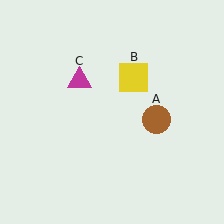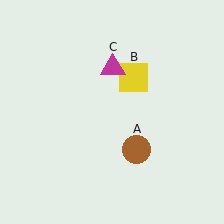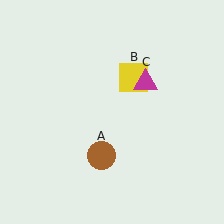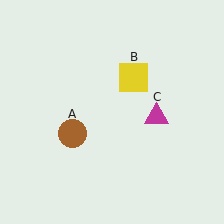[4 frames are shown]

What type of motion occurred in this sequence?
The brown circle (object A), magenta triangle (object C) rotated clockwise around the center of the scene.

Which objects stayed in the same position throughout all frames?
Yellow square (object B) remained stationary.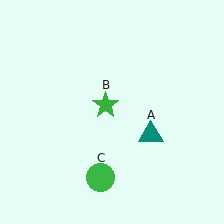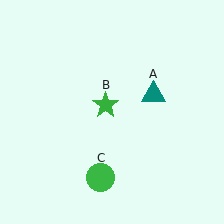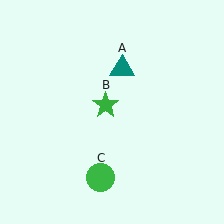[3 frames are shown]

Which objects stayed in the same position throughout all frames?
Green star (object B) and green circle (object C) remained stationary.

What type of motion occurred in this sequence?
The teal triangle (object A) rotated counterclockwise around the center of the scene.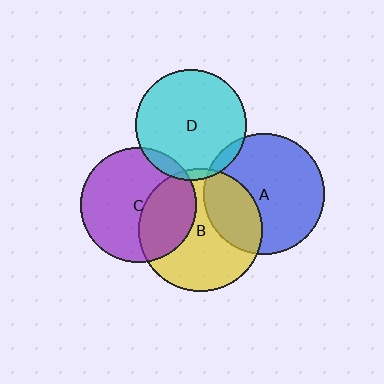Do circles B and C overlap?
Yes.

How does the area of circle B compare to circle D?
Approximately 1.2 times.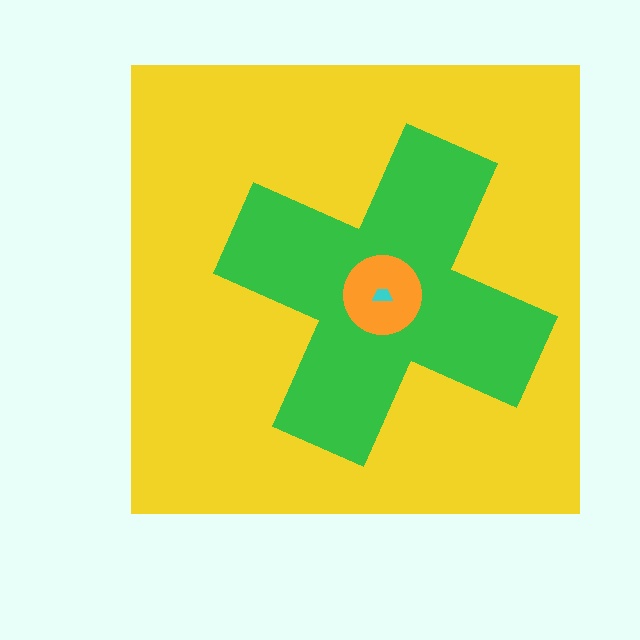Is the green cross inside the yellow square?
Yes.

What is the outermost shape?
The yellow square.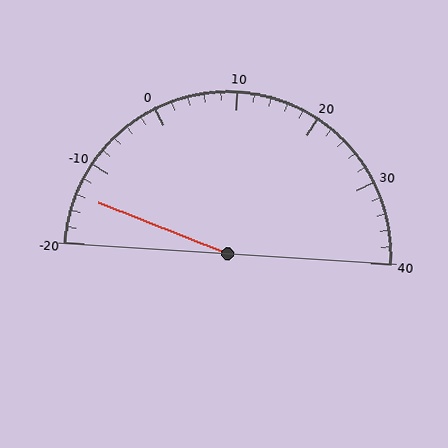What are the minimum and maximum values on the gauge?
The gauge ranges from -20 to 40.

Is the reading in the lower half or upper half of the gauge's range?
The reading is in the lower half of the range (-20 to 40).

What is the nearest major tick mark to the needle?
The nearest major tick mark is -10.